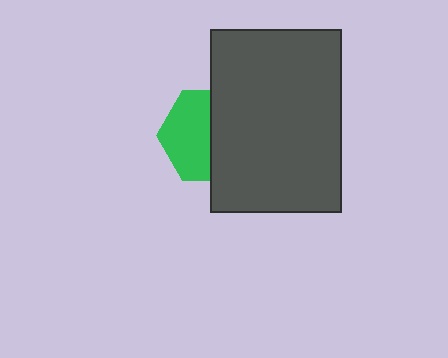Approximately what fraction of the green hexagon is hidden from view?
Roughly 49% of the green hexagon is hidden behind the dark gray rectangle.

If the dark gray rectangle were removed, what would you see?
You would see the complete green hexagon.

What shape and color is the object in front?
The object in front is a dark gray rectangle.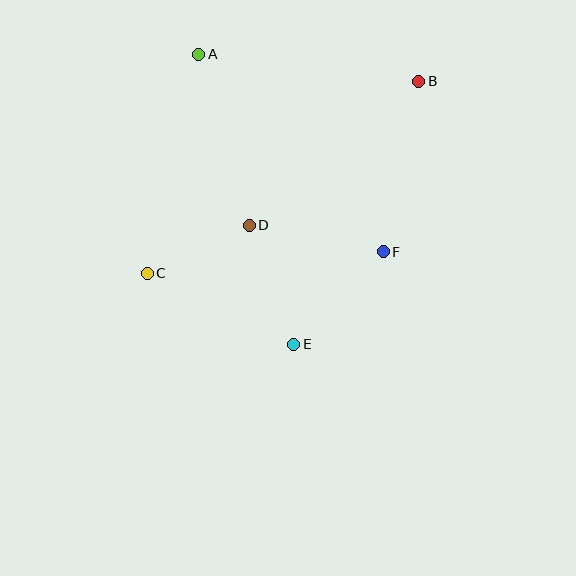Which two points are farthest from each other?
Points B and C are farthest from each other.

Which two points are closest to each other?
Points C and D are closest to each other.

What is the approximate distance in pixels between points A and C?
The distance between A and C is approximately 225 pixels.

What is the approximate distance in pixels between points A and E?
The distance between A and E is approximately 305 pixels.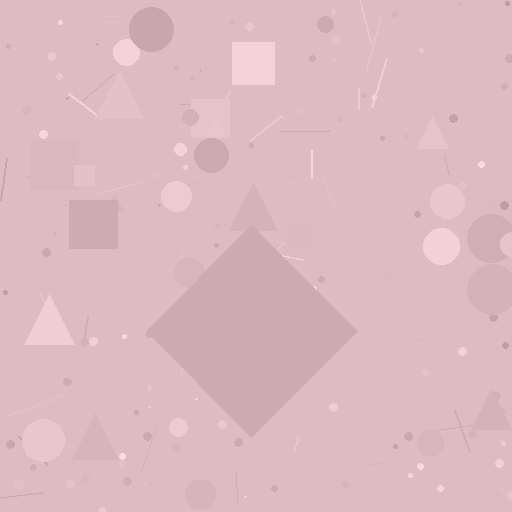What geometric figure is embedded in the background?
A diamond is embedded in the background.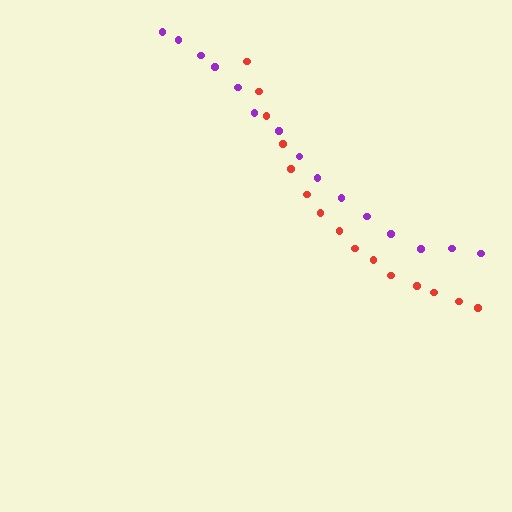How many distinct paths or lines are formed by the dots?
There are 2 distinct paths.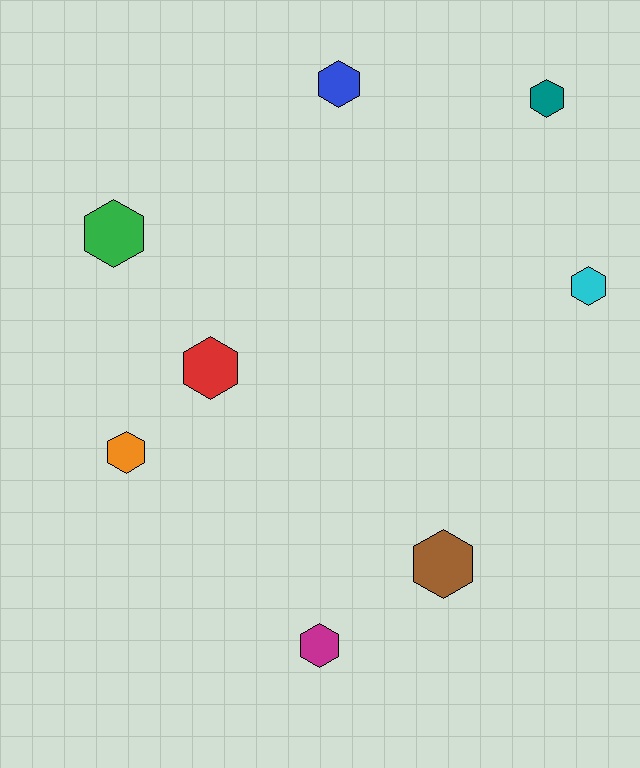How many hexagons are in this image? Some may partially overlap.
There are 8 hexagons.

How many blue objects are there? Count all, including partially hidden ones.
There is 1 blue object.